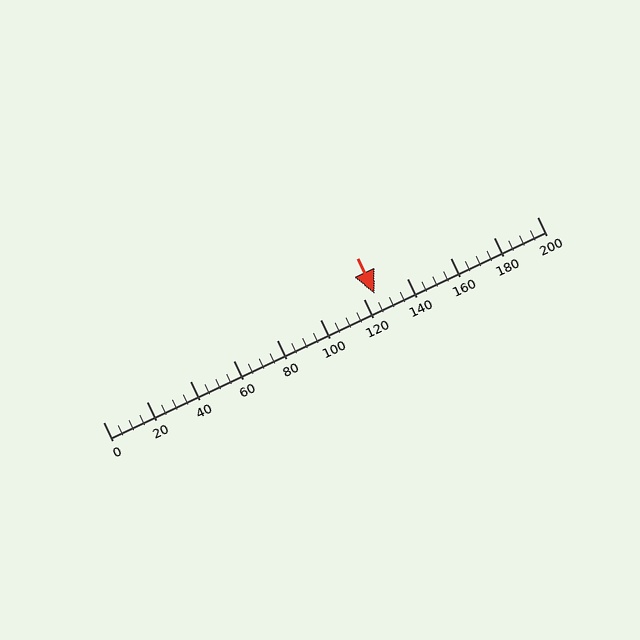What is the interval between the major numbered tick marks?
The major tick marks are spaced 20 units apart.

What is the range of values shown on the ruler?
The ruler shows values from 0 to 200.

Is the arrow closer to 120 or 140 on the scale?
The arrow is closer to 120.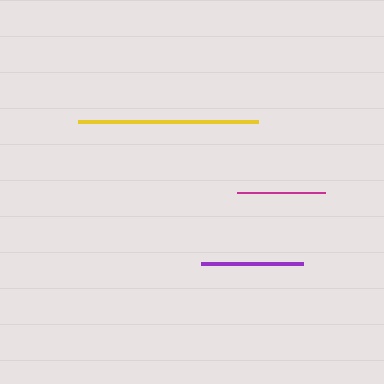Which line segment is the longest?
The yellow line is the longest at approximately 180 pixels.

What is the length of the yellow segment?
The yellow segment is approximately 180 pixels long.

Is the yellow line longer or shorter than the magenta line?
The yellow line is longer than the magenta line.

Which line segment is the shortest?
The magenta line is the shortest at approximately 88 pixels.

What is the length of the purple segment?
The purple segment is approximately 102 pixels long.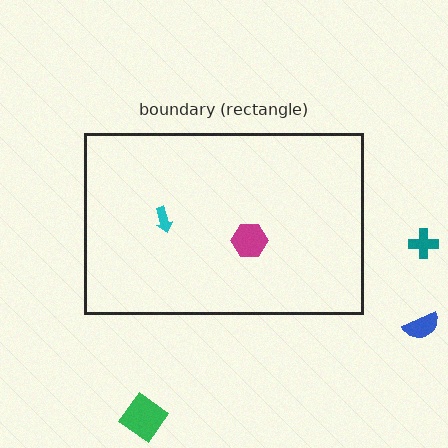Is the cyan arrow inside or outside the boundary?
Inside.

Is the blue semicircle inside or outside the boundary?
Outside.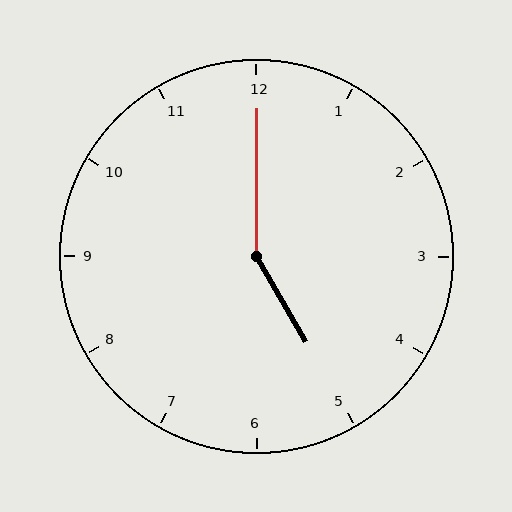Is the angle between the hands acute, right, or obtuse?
It is obtuse.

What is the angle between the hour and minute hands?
Approximately 150 degrees.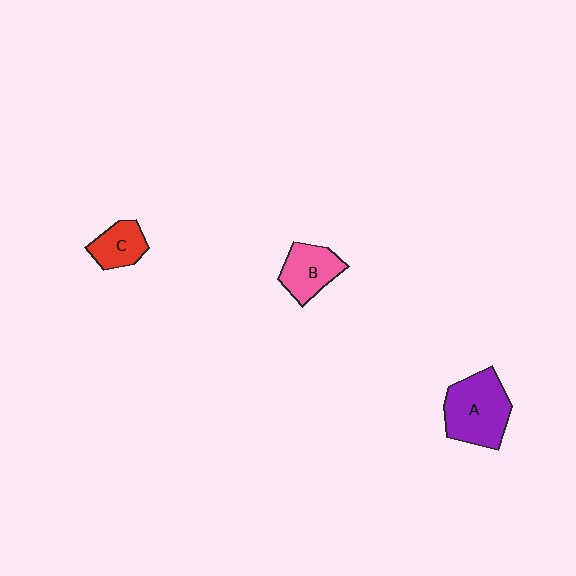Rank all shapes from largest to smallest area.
From largest to smallest: A (purple), B (pink), C (red).